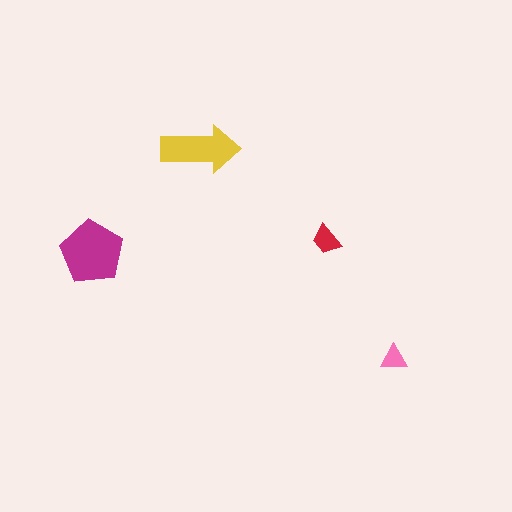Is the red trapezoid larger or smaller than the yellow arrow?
Smaller.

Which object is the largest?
The magenta pentagon.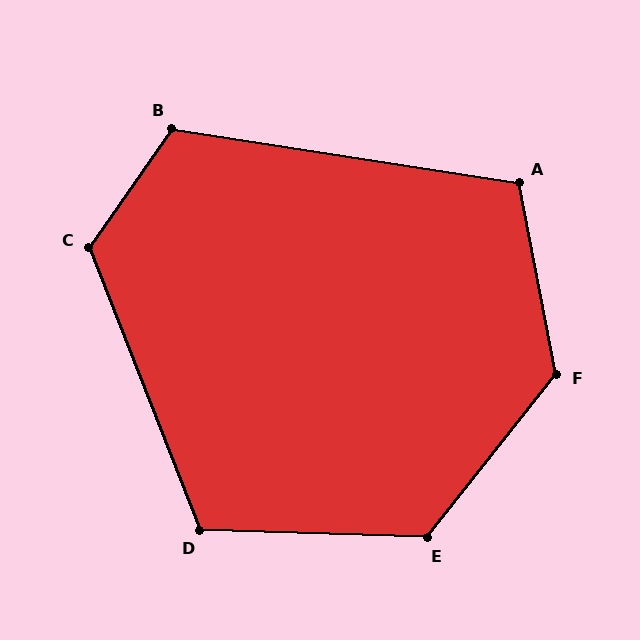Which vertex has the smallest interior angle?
A, at approximately 110 degrees.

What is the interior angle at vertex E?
Approximately 127 degrees (obtuse).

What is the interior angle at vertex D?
Approximately 113 degrees (obtuse).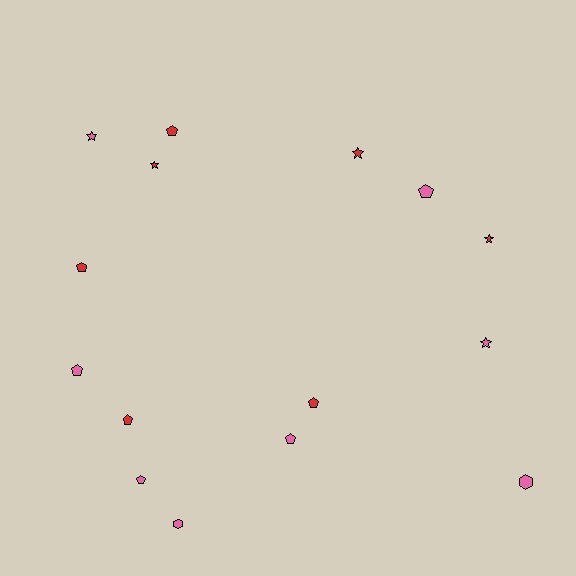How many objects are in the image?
There are 15 objects.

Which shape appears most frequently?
Pentagon, with 8 objects.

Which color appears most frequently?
Pink, with 8 objects.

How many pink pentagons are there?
There are 4 pink pentagons.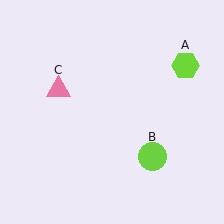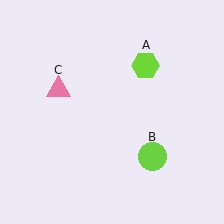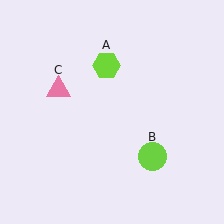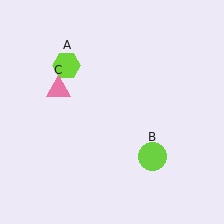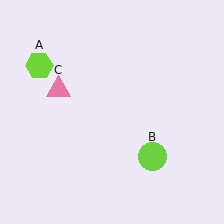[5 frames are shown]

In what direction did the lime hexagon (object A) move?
The lime hexagon (object A) moved left.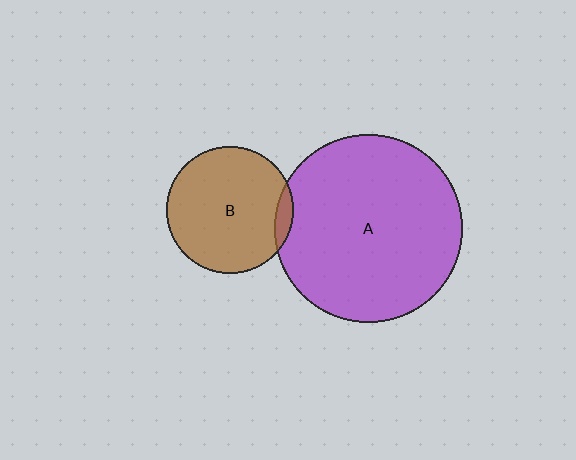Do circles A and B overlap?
Yes.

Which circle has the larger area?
Circle A (purple).